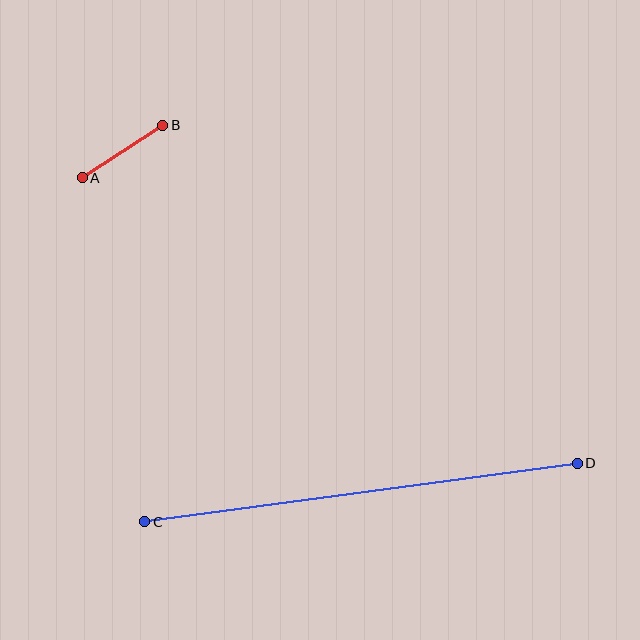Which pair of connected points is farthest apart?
Points C and D are farthest apart.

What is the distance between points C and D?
The distance is approximately 436 pixels.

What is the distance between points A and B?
The distance is approximately 96 pixels.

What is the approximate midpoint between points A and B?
The midpoint is at approximately (122, 152) pixels.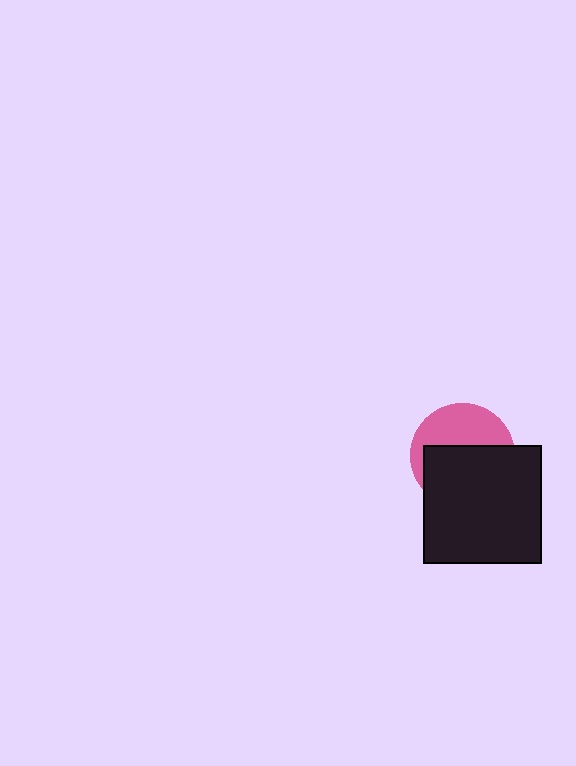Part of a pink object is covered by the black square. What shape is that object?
It is a circle.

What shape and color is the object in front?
The object in front is a black square.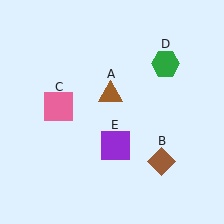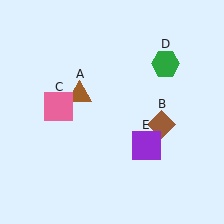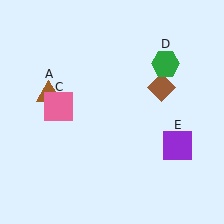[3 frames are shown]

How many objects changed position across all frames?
3 objects changed position: brown triangle (object A), brown diamond (object B), purple square (object E).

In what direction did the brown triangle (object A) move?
The brown triangle (object A) moved left.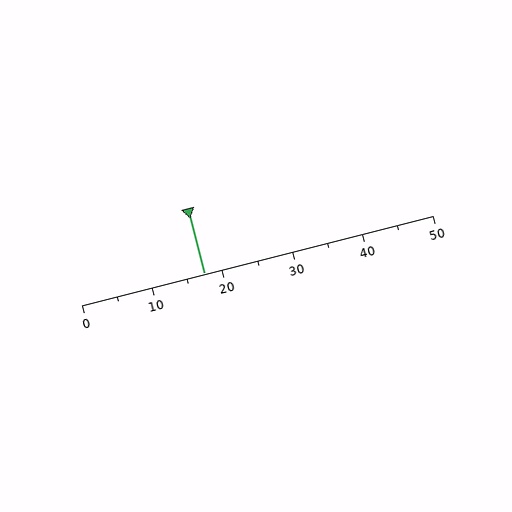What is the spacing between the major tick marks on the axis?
The major ticks are spaced 10 apart.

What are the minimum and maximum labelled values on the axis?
The axis runs from 0 to 50.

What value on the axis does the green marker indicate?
The marker indicates approximately 17.5.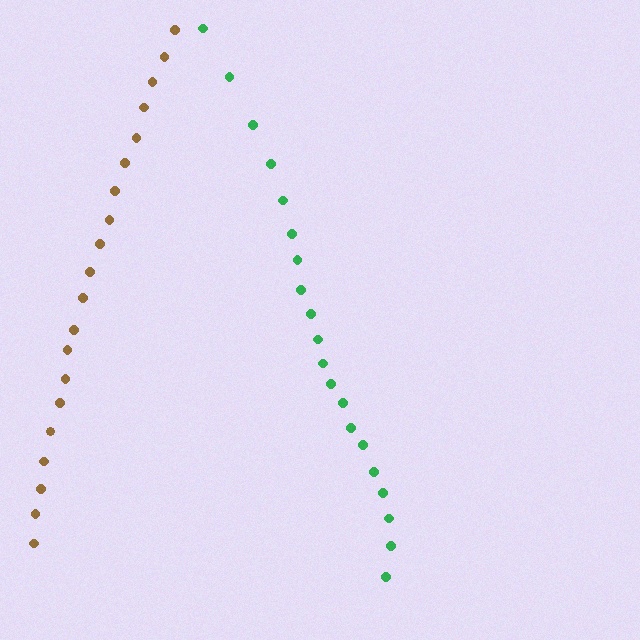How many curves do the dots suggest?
There are 2 distinct paths.